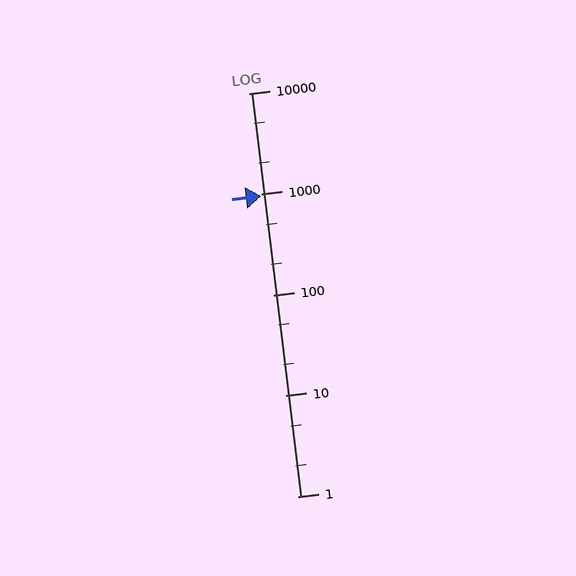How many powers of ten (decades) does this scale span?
The scale spans 4 decades, from 1 to 10000.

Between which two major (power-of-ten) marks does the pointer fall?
The pointer is between 100 and 1000.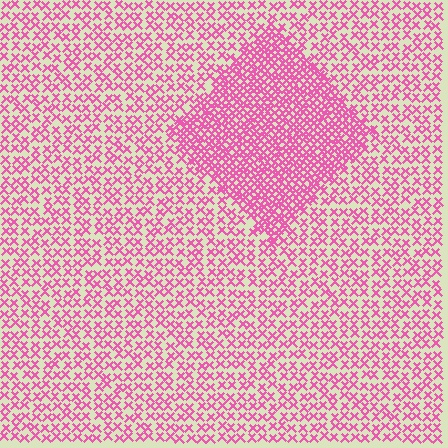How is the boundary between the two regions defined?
The boundary is defined by a change in element density (approximately 2.1x ratio). All elements are the same color, size, and shape.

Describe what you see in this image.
The image contains small pink elements arranged at two different densities. A diamond-shaped region is visible where the elements are more densely packed than the surrounding area.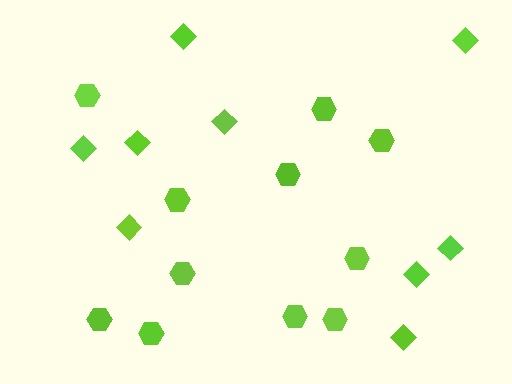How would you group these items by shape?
There are 2 groups: one group of diamonds (9) and one group of hexagons (11).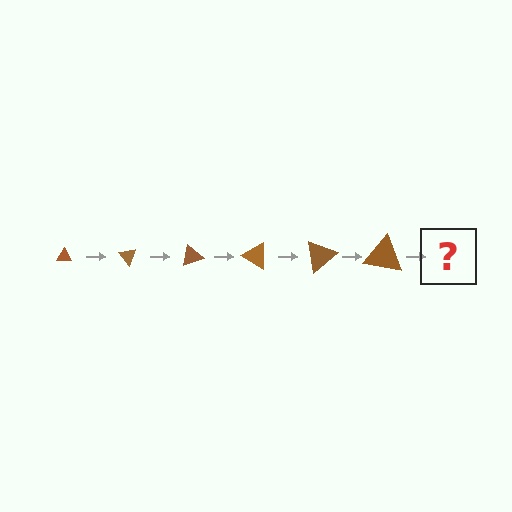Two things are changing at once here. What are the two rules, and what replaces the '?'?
The two rules are that the triangle grows larger each step and it rotates 50 degrees each step. The '?' should be a triangle, larger than the previous one and rotated 300 degrees from the start.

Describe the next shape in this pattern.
It should be a triangle, larger than the previous one and rotated 300 degrees from the start.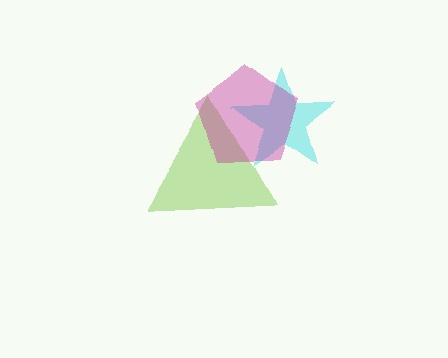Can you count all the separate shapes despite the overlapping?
Yes, there are 3 separate shapes.